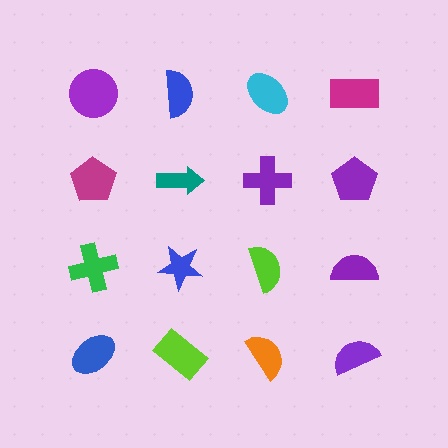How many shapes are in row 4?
4 shapes.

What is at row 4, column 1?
A blue ellipse.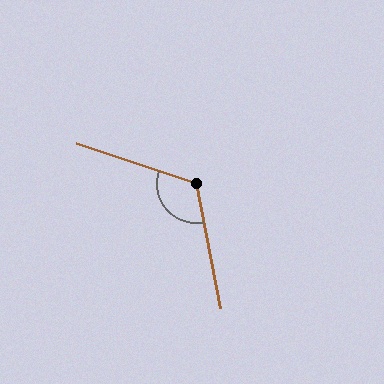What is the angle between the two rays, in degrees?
Approximately 119 degrees.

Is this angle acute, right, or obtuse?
It is obtuse.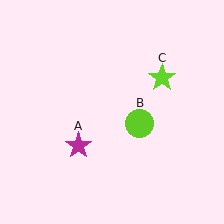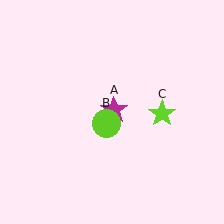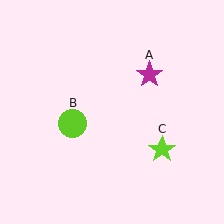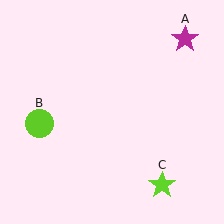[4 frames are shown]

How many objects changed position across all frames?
3 objects changed position: magenta star (object A), lime circle (object B), lime star (object C).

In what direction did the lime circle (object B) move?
The lime circle (object B) moved left.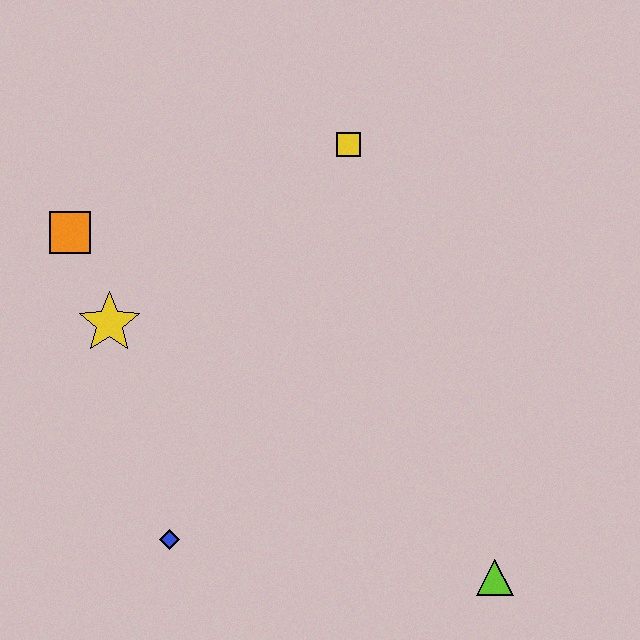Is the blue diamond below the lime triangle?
No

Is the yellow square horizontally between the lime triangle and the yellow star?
Yes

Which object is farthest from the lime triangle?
The orange square is farthest from the lime triangle.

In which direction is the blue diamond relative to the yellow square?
The blue diamond is below the yellow square.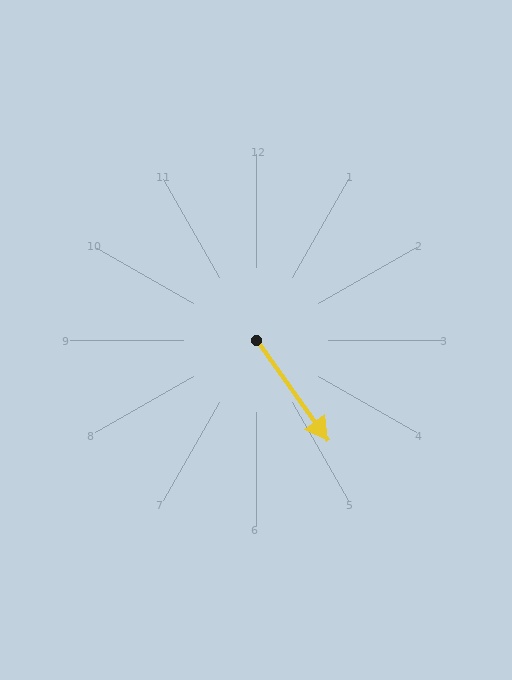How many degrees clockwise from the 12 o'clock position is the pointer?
Approximately 144 degrees.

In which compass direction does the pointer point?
Southeast.